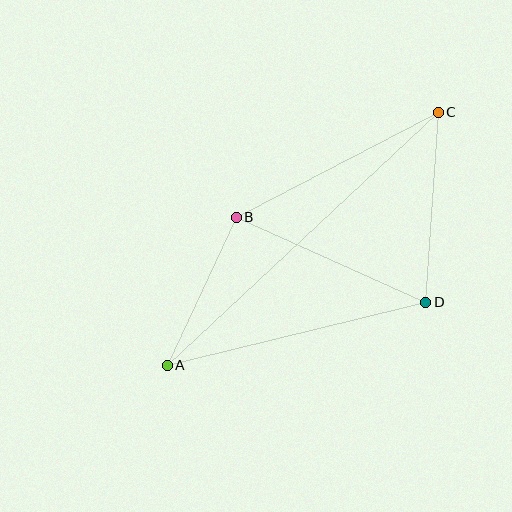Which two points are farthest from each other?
Points A and C are farthest from each other.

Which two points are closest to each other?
Points A and B are closest to each other.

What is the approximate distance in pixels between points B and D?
The distance between B and D is approximately 208 pixels.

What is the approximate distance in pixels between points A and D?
The distance between A and D is approximately 266 pixels.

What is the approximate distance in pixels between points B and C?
The distance between B and C is approximately 228 pixels.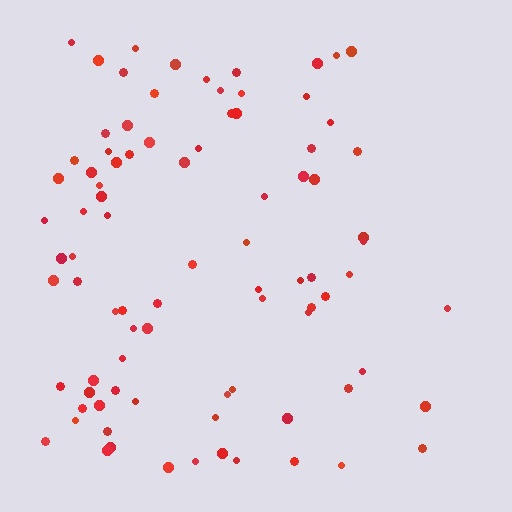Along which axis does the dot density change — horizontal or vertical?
Horizontal.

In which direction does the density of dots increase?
From right to left, with the left side densest.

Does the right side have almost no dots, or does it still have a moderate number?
Still a moderate number, just noticeably fewer than the left.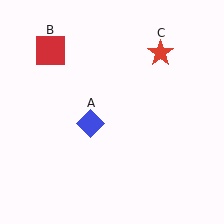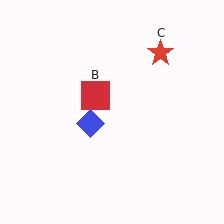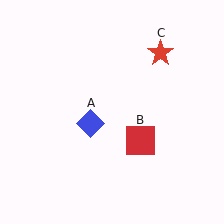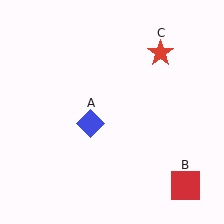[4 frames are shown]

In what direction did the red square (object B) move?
The red square (object B) moved down and to the right.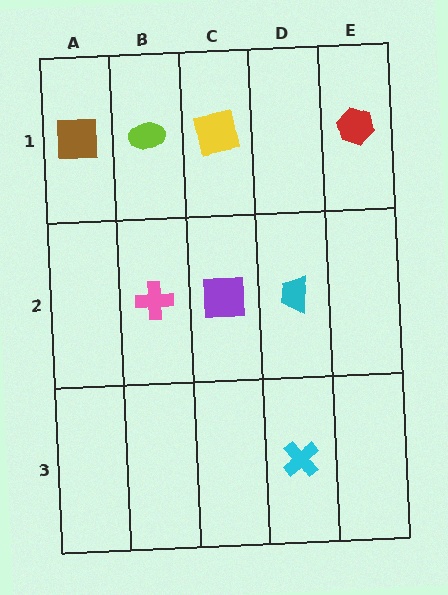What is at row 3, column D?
A cyan cross.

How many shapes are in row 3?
1 shape.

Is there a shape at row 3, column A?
No, that cell is empty.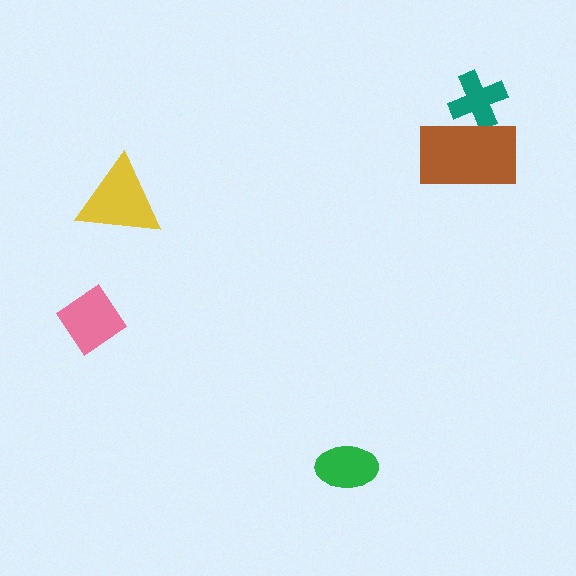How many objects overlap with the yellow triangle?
0 objects overlap with the yellow triangle.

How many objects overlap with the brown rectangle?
1 object overlaps with the brown rectangle.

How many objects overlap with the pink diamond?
0 objects overlap with the pink diamond.